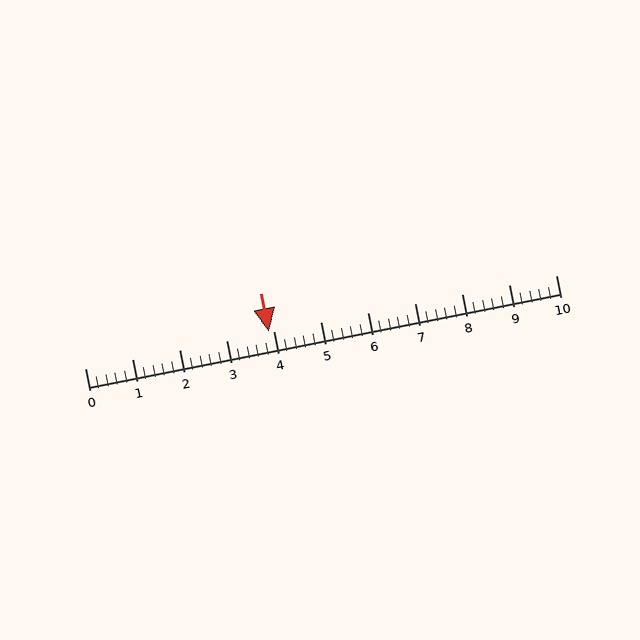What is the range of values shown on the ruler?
The ruler shows values from 0 to 10.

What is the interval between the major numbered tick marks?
The major tick marks are spaced 1 units apart.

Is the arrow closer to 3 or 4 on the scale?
The arrow is closer to 4.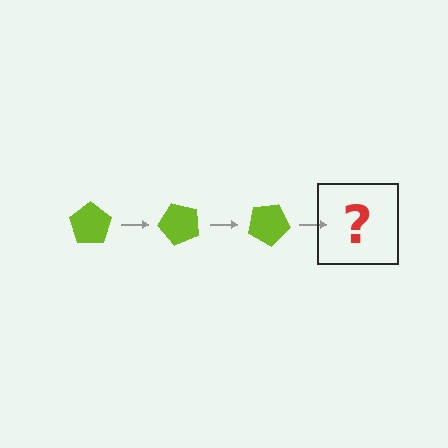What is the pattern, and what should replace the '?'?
The pattern is that the pentagon rotates 50 degrees each step. The '?' should be a lime pentagon rotated 150 degrees.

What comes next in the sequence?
The next element should be a lime pentagon rotated 150 degrees.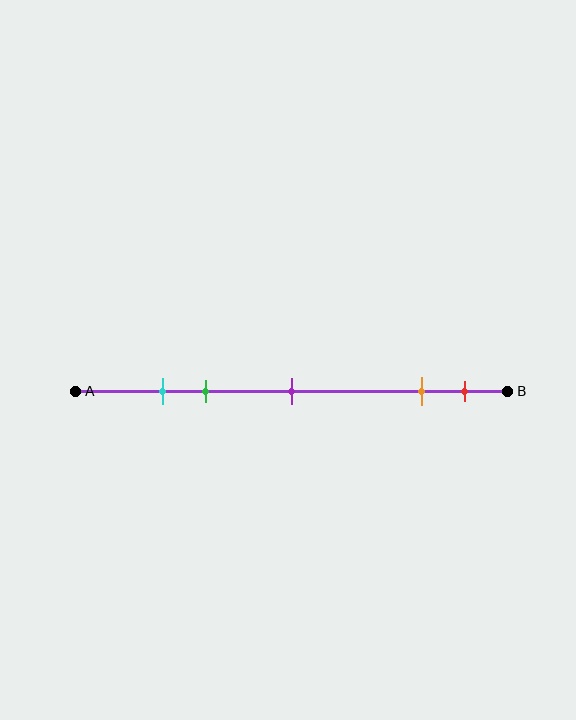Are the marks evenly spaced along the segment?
No, the marks are not evenly spaced.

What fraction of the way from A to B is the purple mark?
The purple mark is approximately 50% (0.5) of the way from A to B.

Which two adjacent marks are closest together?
The cyan and green marks are the closest adjacent pair.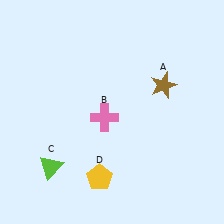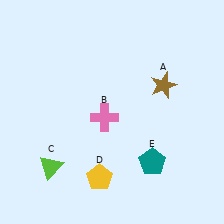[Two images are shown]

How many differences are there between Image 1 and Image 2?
There is 1 difference between the two images.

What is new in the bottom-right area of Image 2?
A teal pentagon (E) was added in the bottom-right area of Image 2.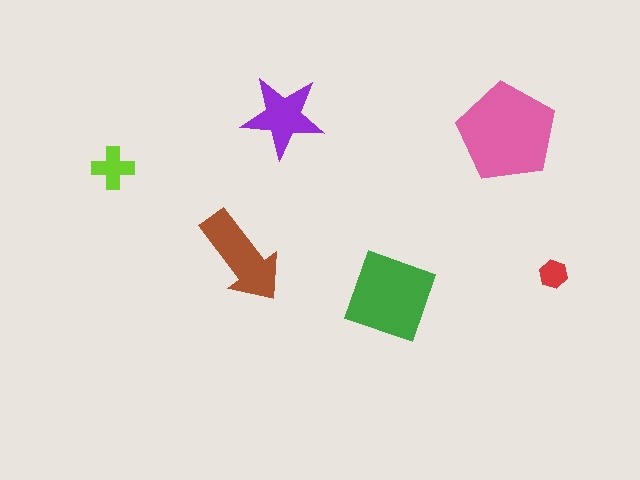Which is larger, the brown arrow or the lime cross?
The brown arrow.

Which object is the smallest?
The red hexagon.